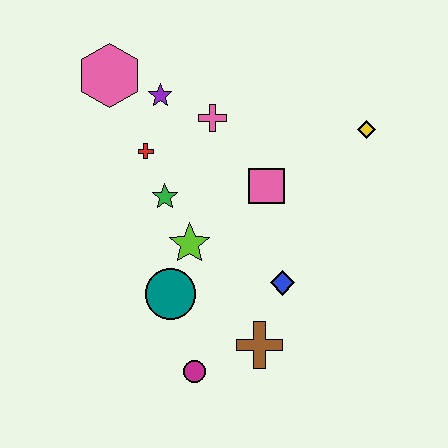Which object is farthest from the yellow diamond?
The magenta circle is farthest from the yellow diamond.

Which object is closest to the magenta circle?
The brown cross is closest to the magenta circle.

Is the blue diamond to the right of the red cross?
Yes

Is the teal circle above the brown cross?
Yes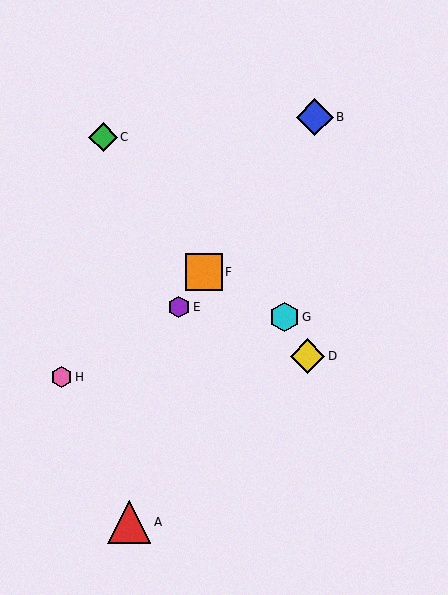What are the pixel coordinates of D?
Object D is at (308, 356).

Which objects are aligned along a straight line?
Objects B, E, F are aligned along a straight line.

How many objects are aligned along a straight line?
3 objects (B, E, F) are aligned along a straight line.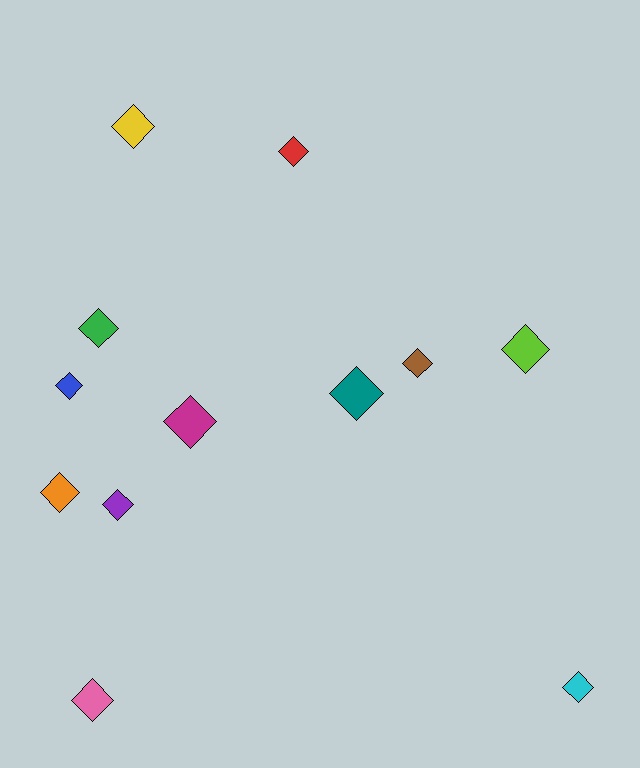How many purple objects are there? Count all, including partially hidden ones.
There is 1 purple object.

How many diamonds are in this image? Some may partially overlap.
There are 12 diamonds.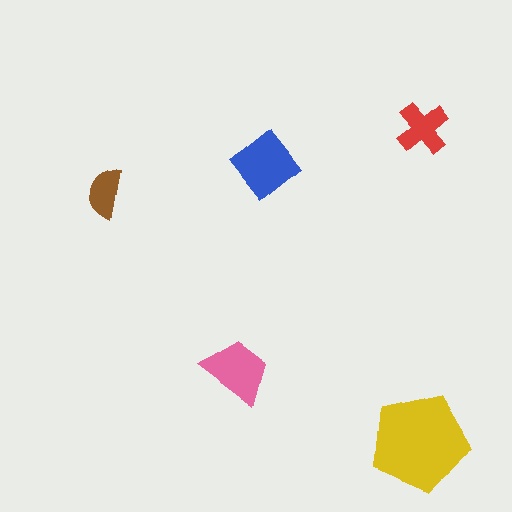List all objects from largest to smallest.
The yellow pentagon, the blue diamond, the pink trapezoid, the red cross, the brown semicircle.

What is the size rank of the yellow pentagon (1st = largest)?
1st.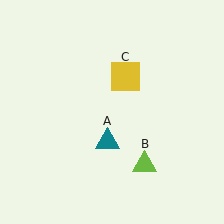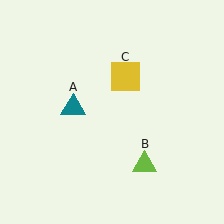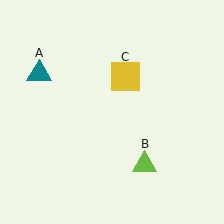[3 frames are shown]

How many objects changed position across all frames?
1 object changed position: teal triangle (object A).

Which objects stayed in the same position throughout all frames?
Lime triangle (object B) and yellow square (object C) remained stationary.